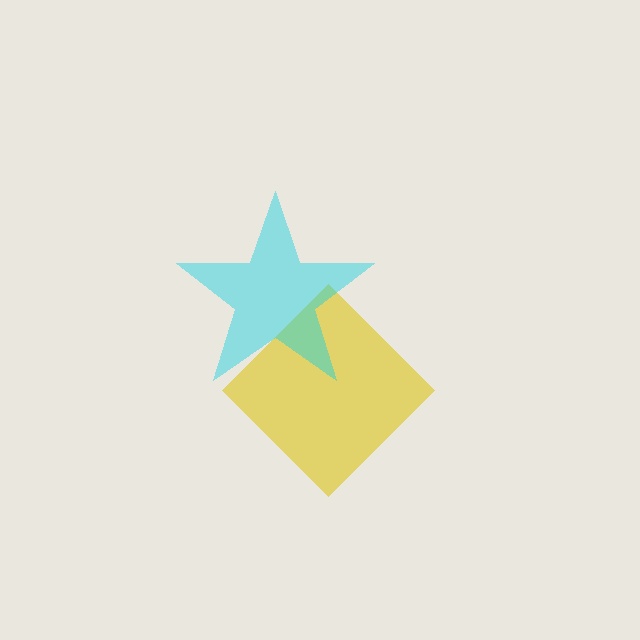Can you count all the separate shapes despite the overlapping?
Yes, there are 2 separate shapes.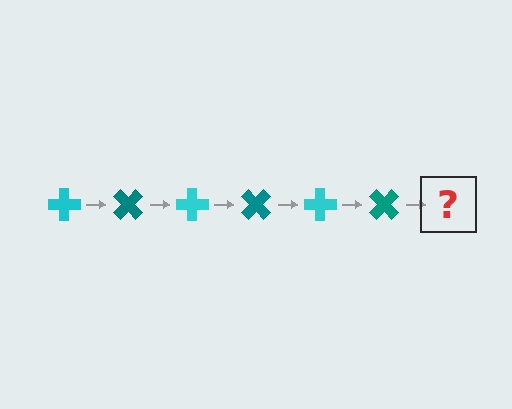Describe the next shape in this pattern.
It should be a cyan cross, rotated 270 degrees from the start.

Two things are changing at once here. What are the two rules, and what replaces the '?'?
The two rules are that it rotates 45 degrees each step and the color cycles through cyan and teal. The '?' should be a cyan cross, rotated 270 degrees from the start.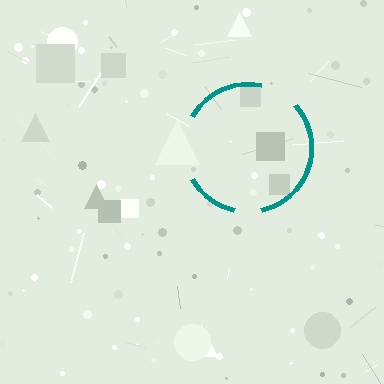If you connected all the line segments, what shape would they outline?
They would outline a circle.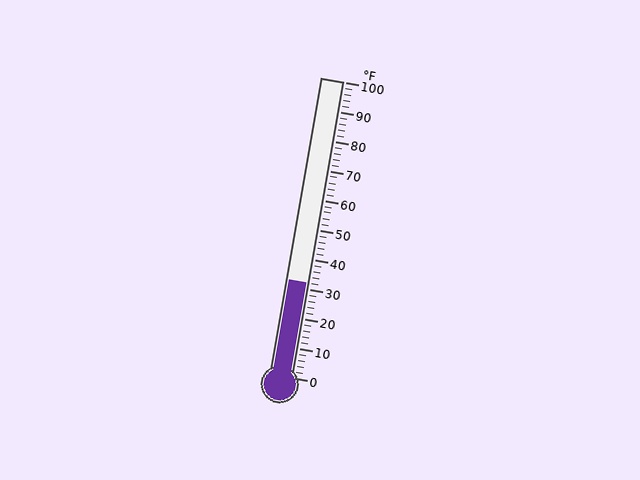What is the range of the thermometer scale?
The thermometer scale ranges from 0°F to 100°F.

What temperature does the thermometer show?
The thermometer shows approximately 32°F.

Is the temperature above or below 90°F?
The temperature is below 90°F.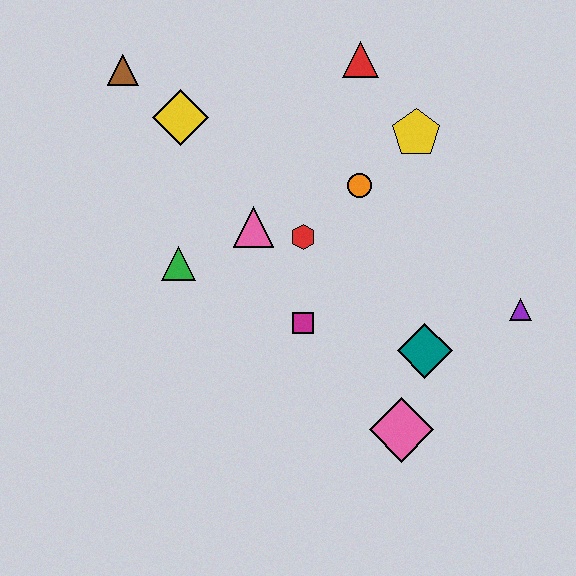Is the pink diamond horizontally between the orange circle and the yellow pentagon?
Yes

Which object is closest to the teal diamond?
The pink diamond is closest to the teal diamond.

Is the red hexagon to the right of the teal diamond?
No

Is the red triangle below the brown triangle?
No